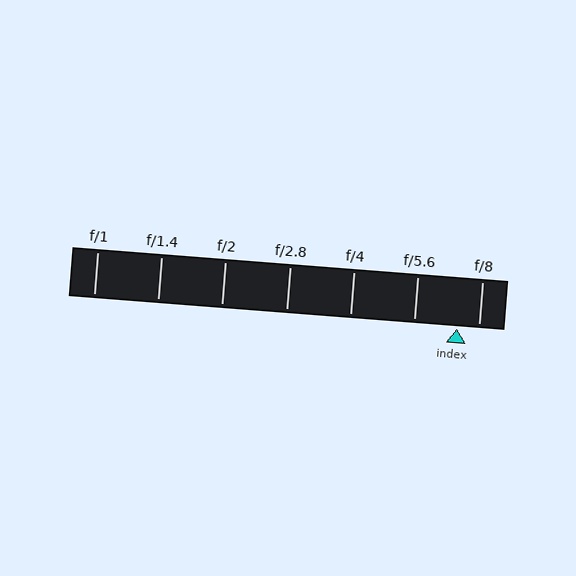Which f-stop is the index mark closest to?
The index mark is closest to f/8.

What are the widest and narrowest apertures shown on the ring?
The widest aperture shown is f/1 and the narrowest is f/8.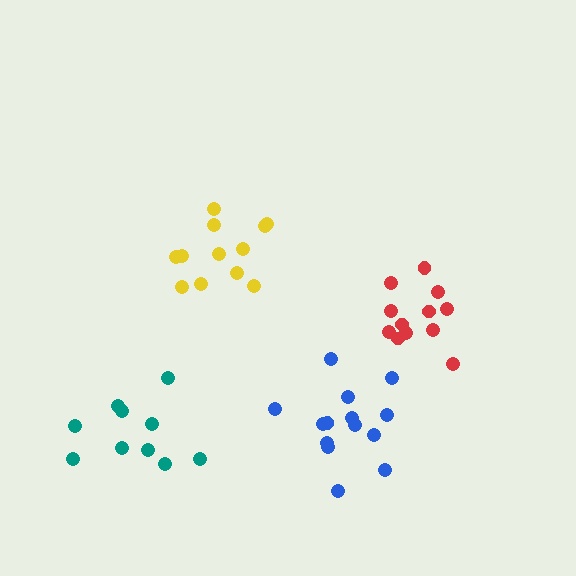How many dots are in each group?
Group 1: 12 dots, Group 2: 12 dots, Group 3: 10 dots, Group 4: 14 dots (48 total).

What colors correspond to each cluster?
The clusters are colored: yellow, red, teal, blue.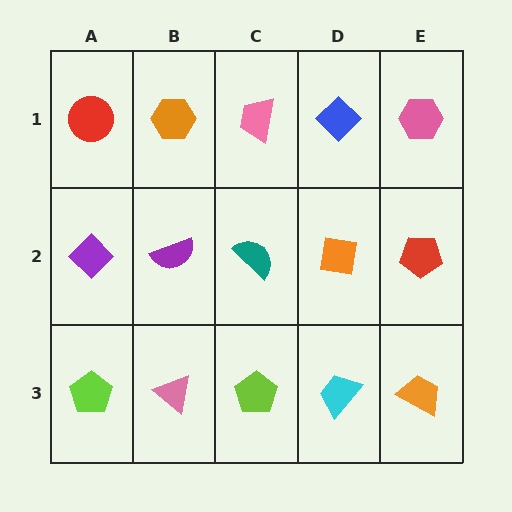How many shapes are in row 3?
5 shapes.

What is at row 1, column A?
A red circle.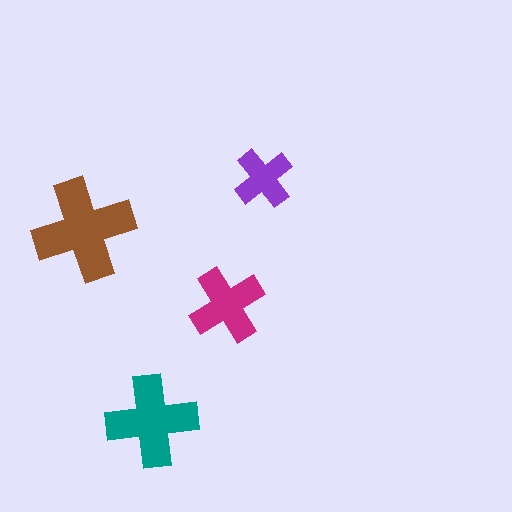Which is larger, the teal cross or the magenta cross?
The teal one.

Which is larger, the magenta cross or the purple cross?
The magenta one.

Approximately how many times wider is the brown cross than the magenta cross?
About 1.5 times wider.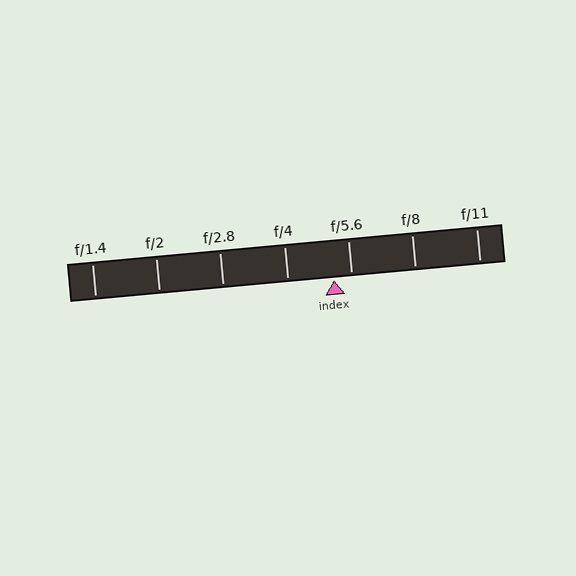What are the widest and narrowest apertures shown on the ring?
The widest aperture shown is f/1.4 and the narrowest is f/11.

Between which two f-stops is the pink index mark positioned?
The index mark is between f/4 and f/5.6.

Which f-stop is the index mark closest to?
The index mark is closest to f/5.6.